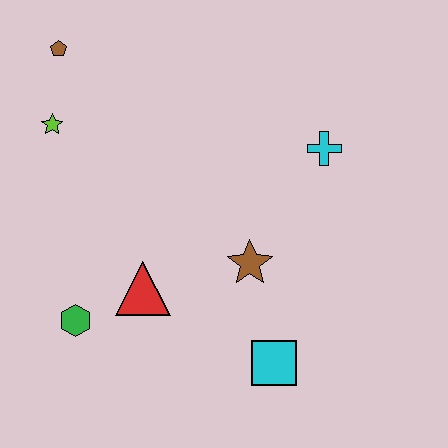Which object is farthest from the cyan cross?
The green hexagon is farthest from the cyan cross.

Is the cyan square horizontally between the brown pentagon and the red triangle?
No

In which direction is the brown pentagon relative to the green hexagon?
The brown pentagon is above the green hexagon.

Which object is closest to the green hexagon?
The red triangle is closest to the green hexagon.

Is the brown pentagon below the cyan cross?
No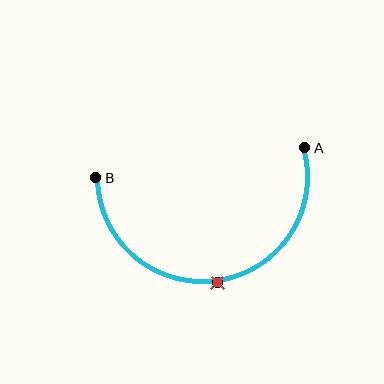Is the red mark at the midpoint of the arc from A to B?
Yes. The red mark lies on the arc at equal arc-length from both A and B — it is the arc midpoint.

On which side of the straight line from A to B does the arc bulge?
The arc bulges below the straight line connecting A and B.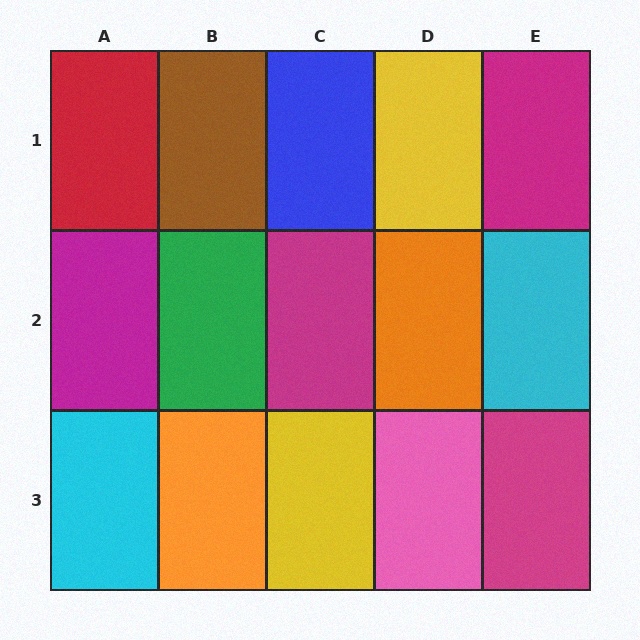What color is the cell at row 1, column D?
Yellow.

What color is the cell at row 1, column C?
Blue.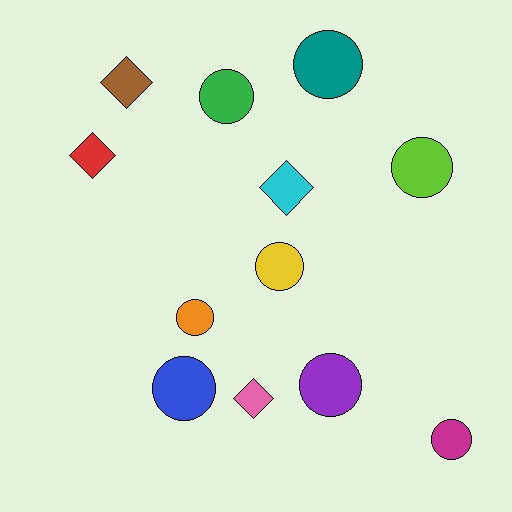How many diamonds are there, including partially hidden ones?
There are 4 diamonds.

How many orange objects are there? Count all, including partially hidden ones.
There is 1 orange object.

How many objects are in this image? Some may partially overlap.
There are 12 objects.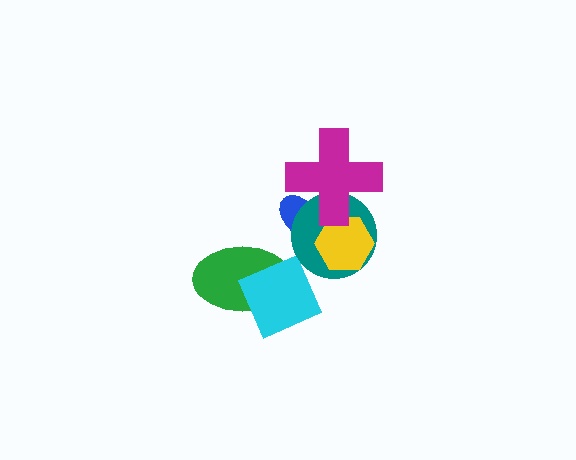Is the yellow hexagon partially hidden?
Yes, it is partially covered by another shape.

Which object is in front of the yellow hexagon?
The magenta cross is in front of the yellow hexagon.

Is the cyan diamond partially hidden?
No, no other shape covers it.